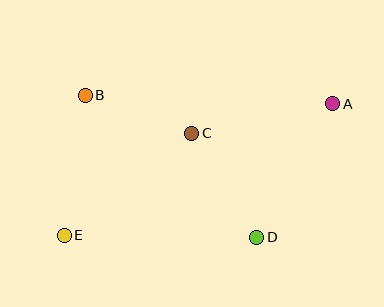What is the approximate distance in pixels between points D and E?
The distance between D and E is approximately 193 pixels.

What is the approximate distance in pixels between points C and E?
The distance between C and E is approximately 163 pixels.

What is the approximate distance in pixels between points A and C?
The distance between A and C is approximately 144 pixels.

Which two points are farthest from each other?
Points A and E are farthest from each other.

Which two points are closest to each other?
Points B and C are closest to each other.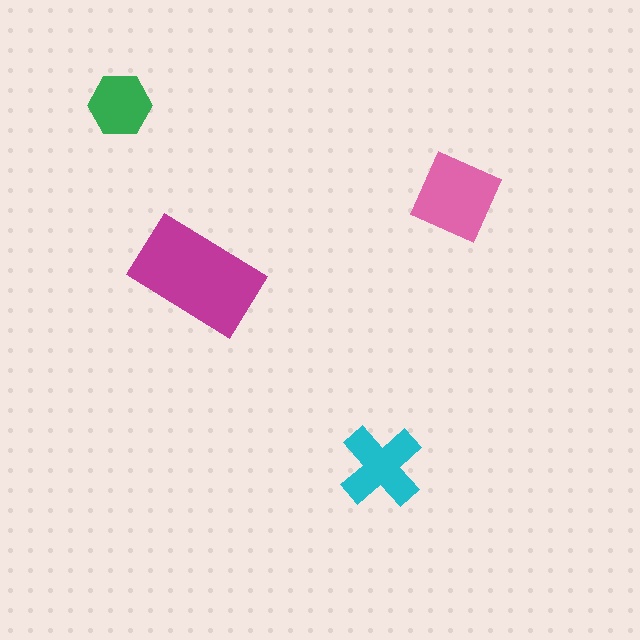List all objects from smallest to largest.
The green hexagon, the cyan cross, the pink diamond, the magenta rectangle.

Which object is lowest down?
The cyan cross is bottommost.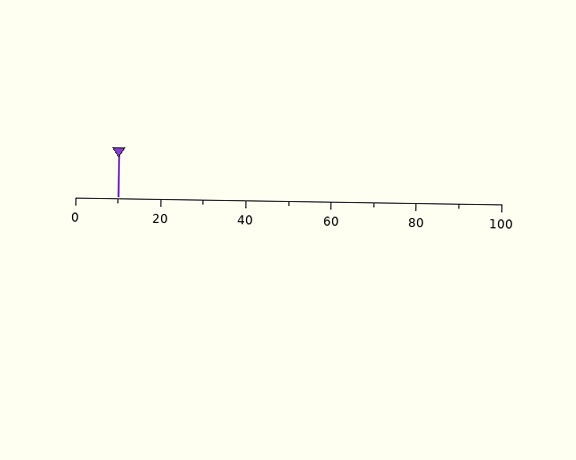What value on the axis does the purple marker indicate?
The marker indicates approximately 10.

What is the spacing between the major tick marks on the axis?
The major ticks are spaced 20 apart.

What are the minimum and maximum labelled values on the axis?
The axis runs from 0 to 100.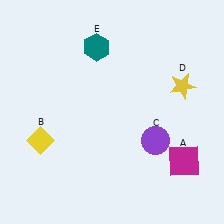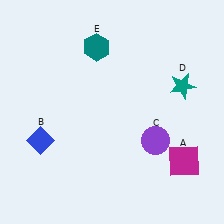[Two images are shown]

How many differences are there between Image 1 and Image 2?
There are 2 differences between the two images.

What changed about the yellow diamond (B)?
In Image 1, B is yellow. In Image 2, it changed to blue.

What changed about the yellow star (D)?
In Image 1, D is yellow. In Image 2, it changed to teal.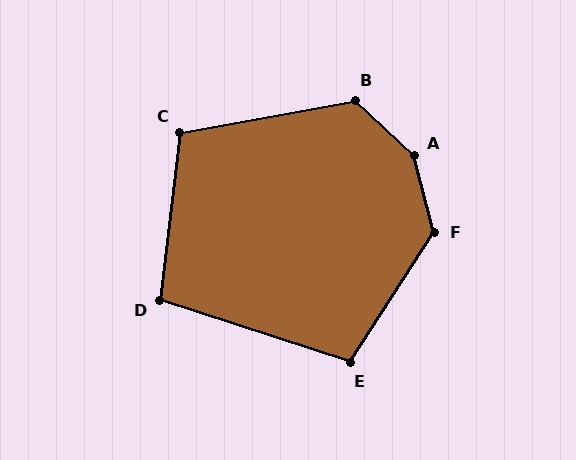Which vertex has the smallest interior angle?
D, at approximately 101 degrees.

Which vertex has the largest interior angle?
A, at approximately 148 degrees.